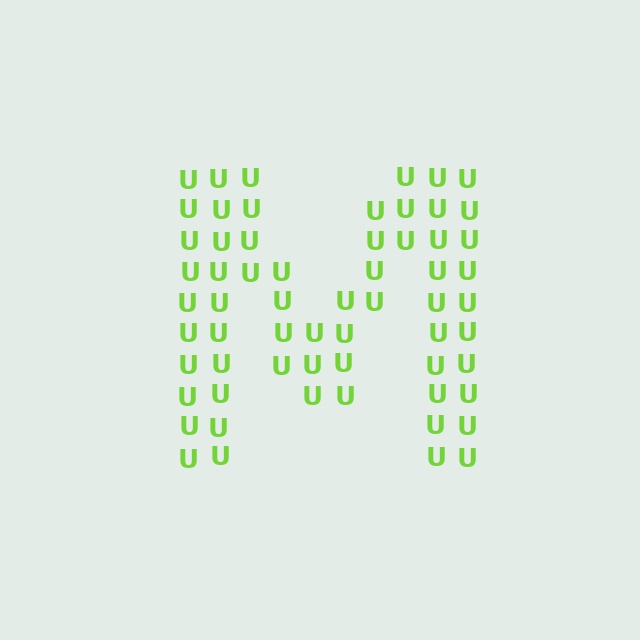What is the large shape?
The large shape is the letter M.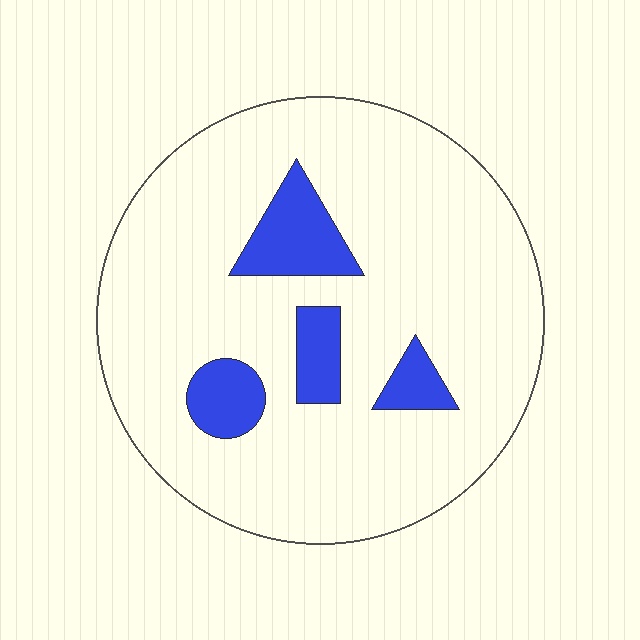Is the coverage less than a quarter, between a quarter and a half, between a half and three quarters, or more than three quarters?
Less than a quarter.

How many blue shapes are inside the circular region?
4.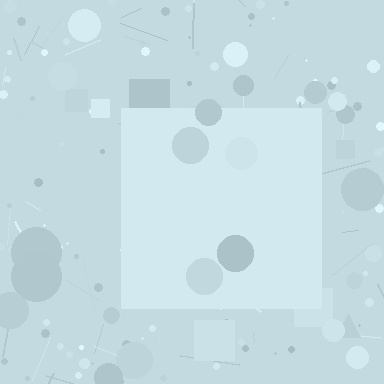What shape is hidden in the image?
A square is hidden in the image.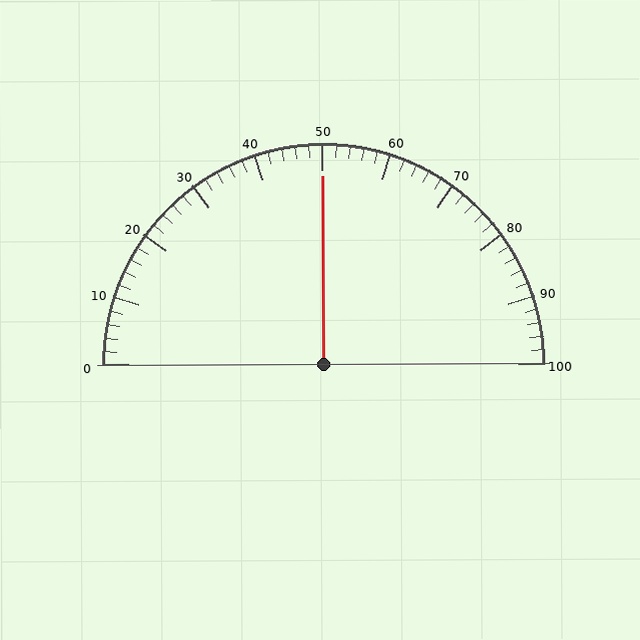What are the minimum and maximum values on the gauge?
The gauge ranges from 0 to 100.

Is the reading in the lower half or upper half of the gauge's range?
The reading is in the upper half of the range (0 to 100).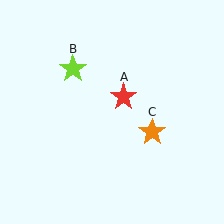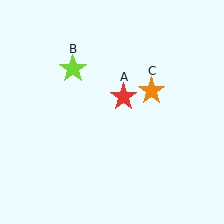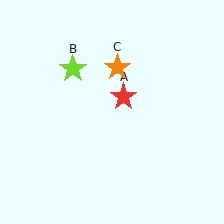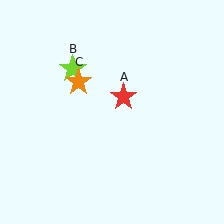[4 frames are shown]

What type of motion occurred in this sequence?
The orange star (object C) rotated counterclockwise around the center of the scene.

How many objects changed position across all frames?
1 object changed position: orange star (object C).